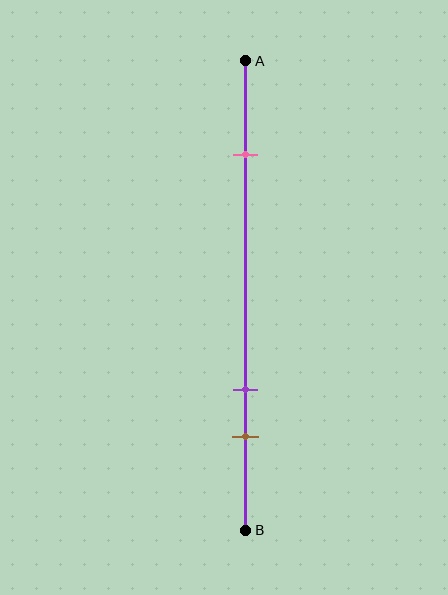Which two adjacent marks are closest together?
The purple and brown marks are the closest adjacent pair.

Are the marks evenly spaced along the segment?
No, the marks are not evenly spaced.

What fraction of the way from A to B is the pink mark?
The pink mark is approximately 20% (0.2) of the way from A to B.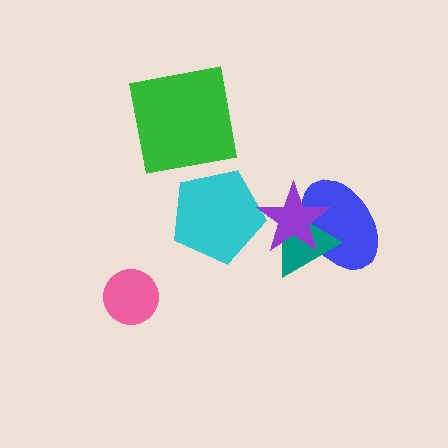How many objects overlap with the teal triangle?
2 objects overlap with the teal triangle.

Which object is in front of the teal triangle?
The purple star is in front of the teal triangle.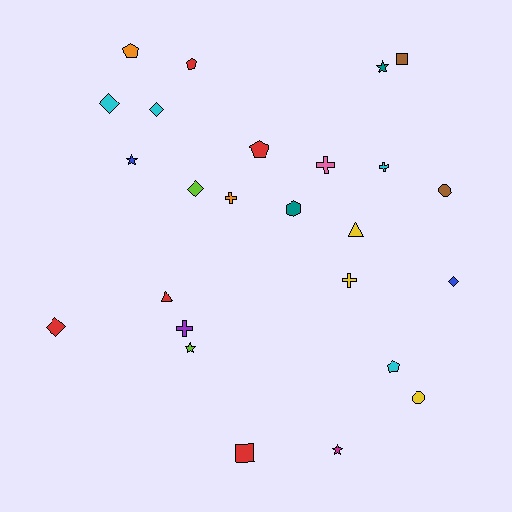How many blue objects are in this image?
There are 2 blue objects.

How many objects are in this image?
There are 25 objects.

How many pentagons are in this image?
There are 4 pentagons.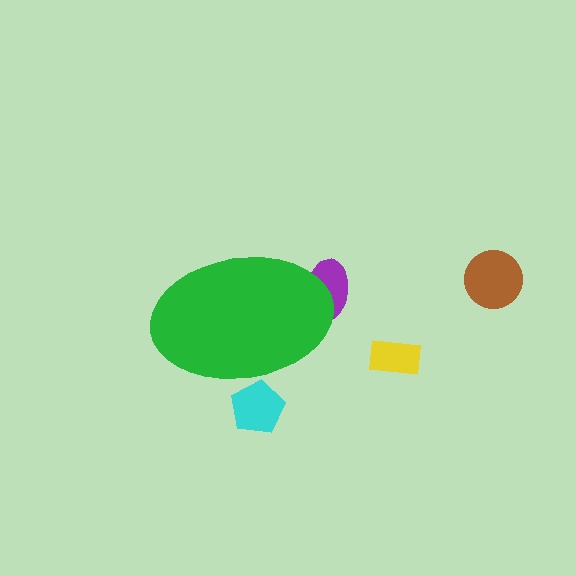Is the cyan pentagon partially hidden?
Yes, the cyan pentagon is partially hidden behind the green ellipse.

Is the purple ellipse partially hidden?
Yes, the purple ellipse is partially hidden behind the green ellipse.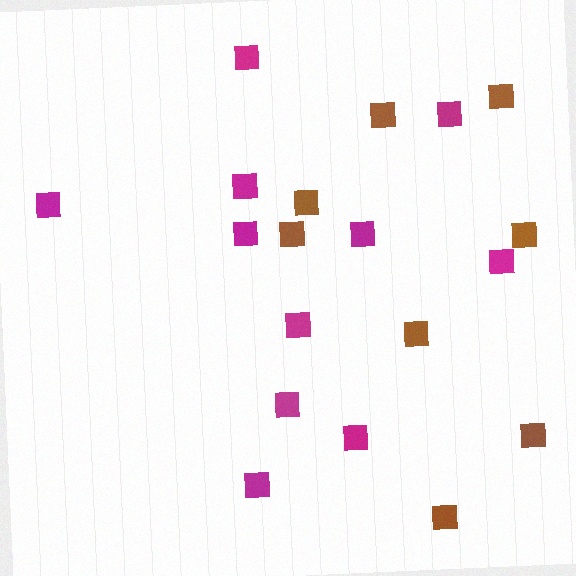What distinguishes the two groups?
There are 2 groups: one group of magenta squares (11) and one group of brown squares (8).